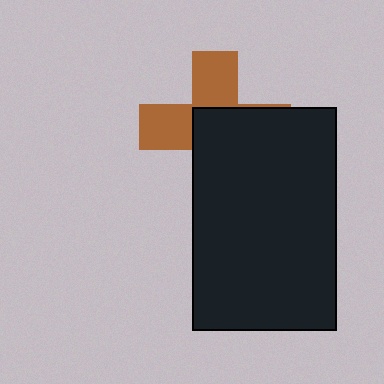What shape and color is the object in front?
The object in front is a black rectangle.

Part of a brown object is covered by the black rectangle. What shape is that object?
It is a cross.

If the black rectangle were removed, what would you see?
You would see the complete brown cross.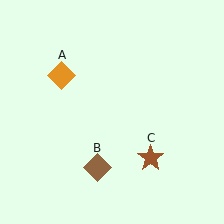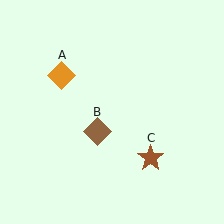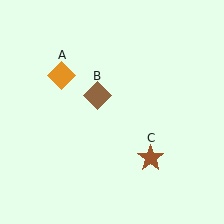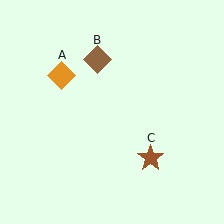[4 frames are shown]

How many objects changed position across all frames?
1 object changed position: brown diamond (object B).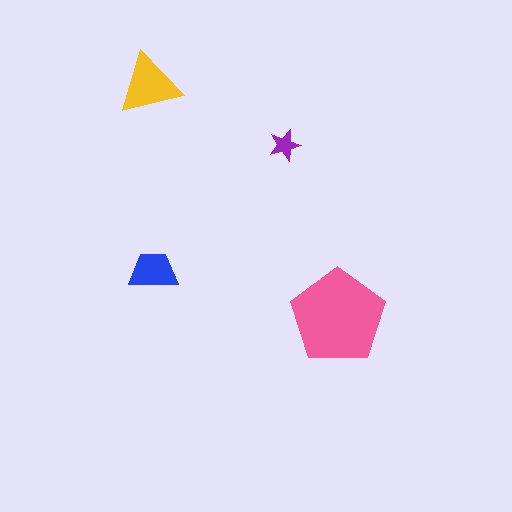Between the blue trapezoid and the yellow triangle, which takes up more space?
The yellow triangle.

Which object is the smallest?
The purple star.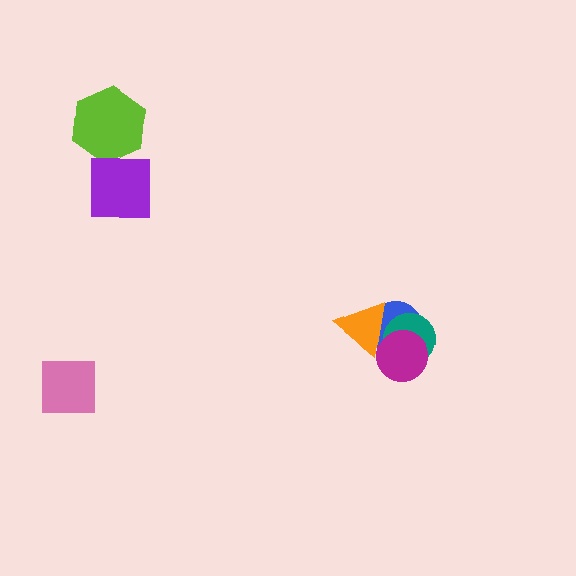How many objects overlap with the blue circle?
3 objects overlap with the blue circle.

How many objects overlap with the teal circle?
3 objects overlap with the teal circle.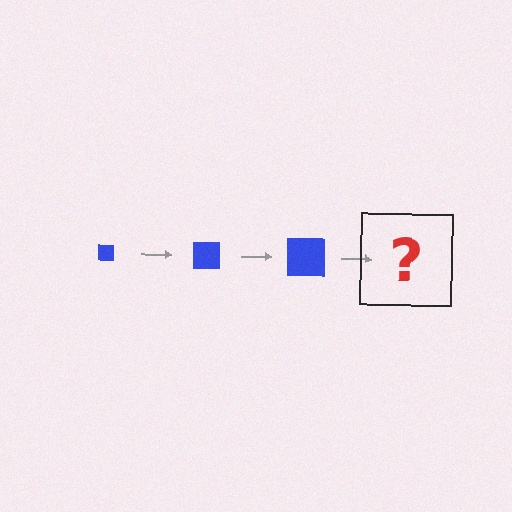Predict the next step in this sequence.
The next step is a blue square, larger than the previous one.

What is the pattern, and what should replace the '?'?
The pattern is that the square gets progressively larger each step. The '?' should be a blue square, larger than the previous one.